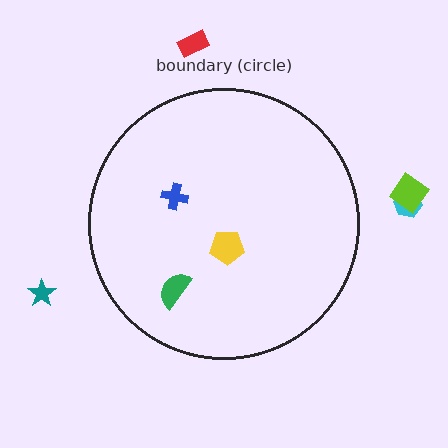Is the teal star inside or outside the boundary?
Outside.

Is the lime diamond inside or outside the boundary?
Outside.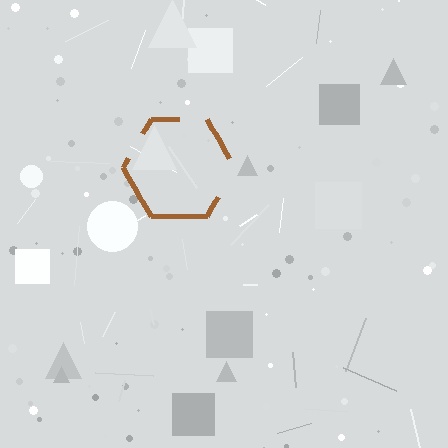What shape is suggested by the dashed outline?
The dashed outline suggests a hexagon.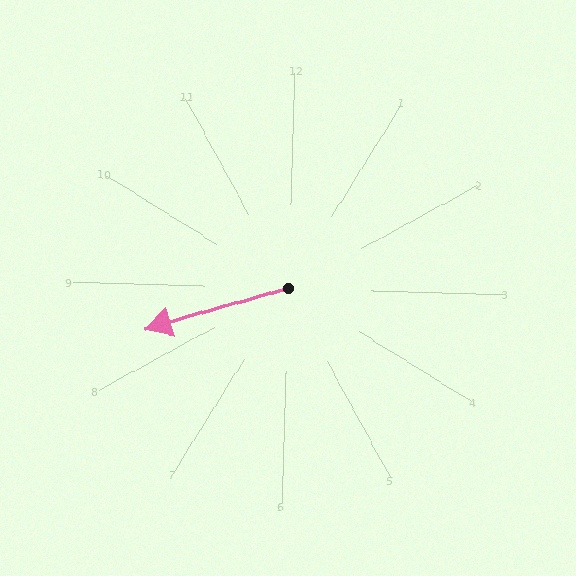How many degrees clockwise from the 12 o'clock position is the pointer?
Approximately 252 degrees.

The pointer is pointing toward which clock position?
Roughly 8 o'clock.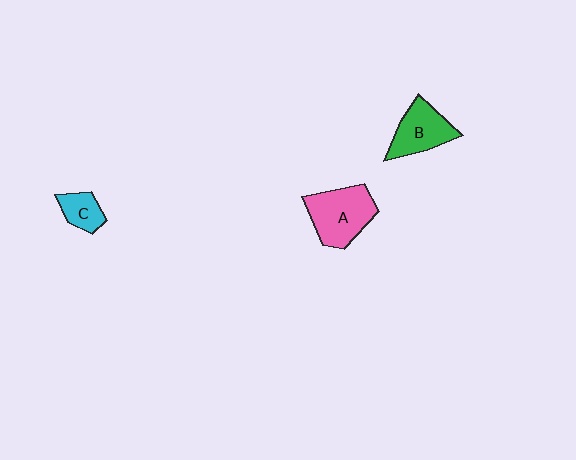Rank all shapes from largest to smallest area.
From largest to smallest: A (pink), B (green), C (cyan).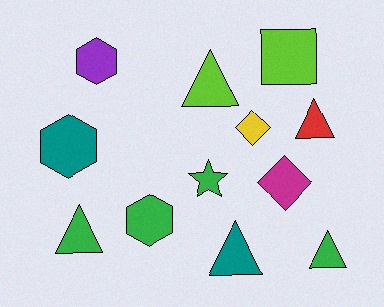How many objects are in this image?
There are 12 objects.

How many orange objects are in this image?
There are no orange objects.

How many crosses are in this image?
There are no crosses.